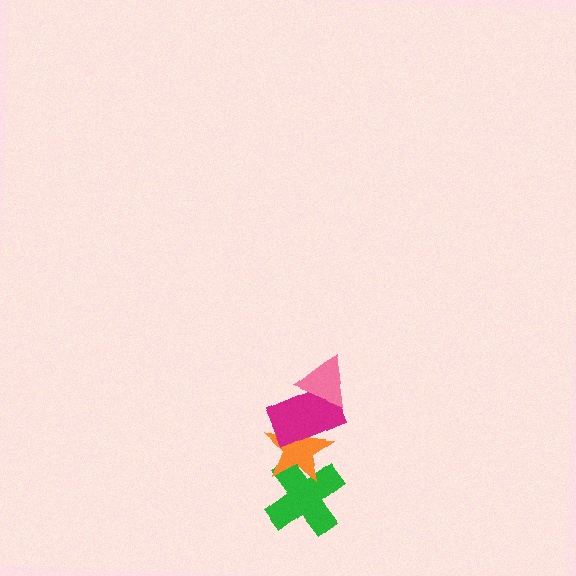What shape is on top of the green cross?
The orange star is on top of the green cross.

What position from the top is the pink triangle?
The pink triangle is 1st from the top.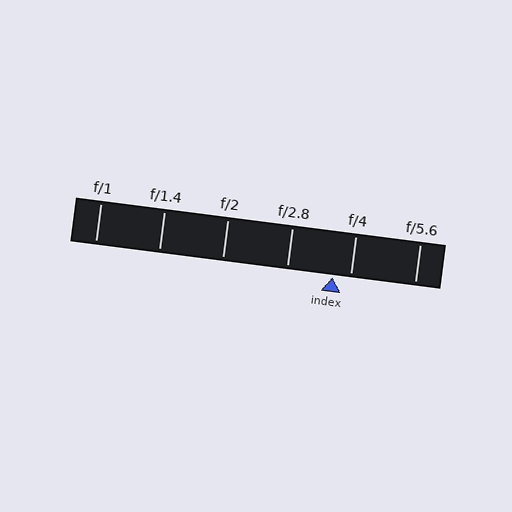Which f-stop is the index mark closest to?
The index mark is closest to f/4.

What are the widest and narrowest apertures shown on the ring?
The widest aperture shown is f/1 and the narrowest is f/5.6.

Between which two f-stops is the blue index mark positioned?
The index mark is between f/2.8 and f/4.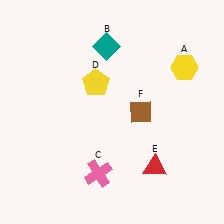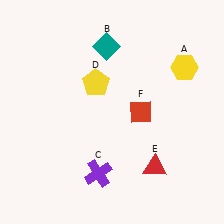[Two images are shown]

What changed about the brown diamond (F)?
In Image 1, F is brown. In Image 2, it changed to red.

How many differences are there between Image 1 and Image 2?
There are 2 differences between the two images.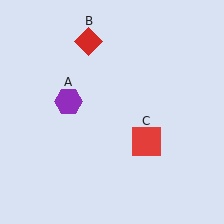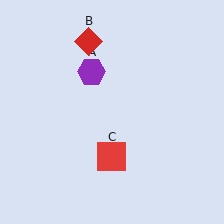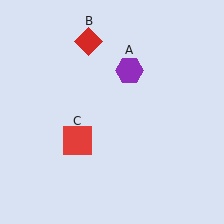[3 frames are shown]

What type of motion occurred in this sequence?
The purple hexagon (object A), red square (object C) rotated clockwise around the center of the scene.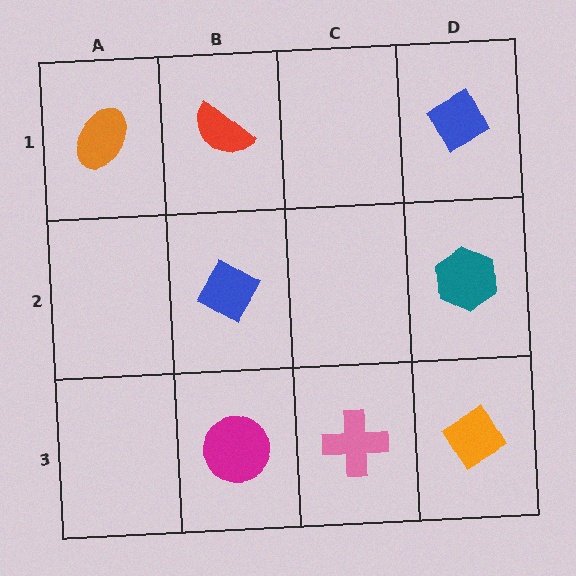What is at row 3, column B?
A magenta circle.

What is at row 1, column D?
A blue diamond.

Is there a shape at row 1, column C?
No, that cell is empty.